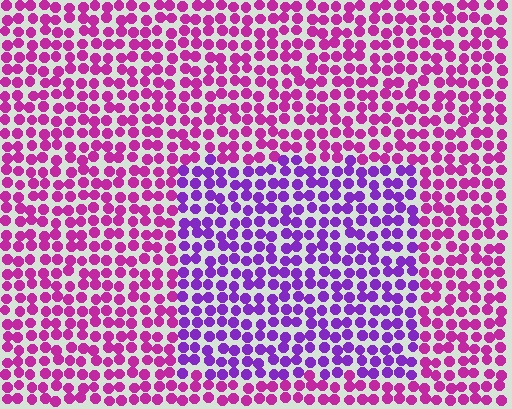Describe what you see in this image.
The image is filled with small magenta elements in a uniform arrangement. A rectangle-shaped region is visible where the elements are tinted to a slightly different hue, forming a subtle color boundary.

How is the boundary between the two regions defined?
The boundary is defined purely by a slight shift in hue (about 37 degrees). Spacing, size, and orientation are identical on both sides.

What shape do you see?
I see a rectangle.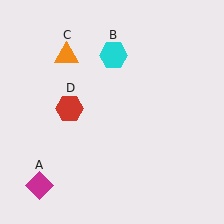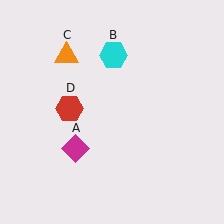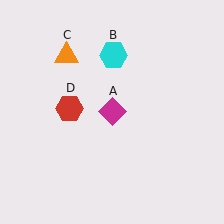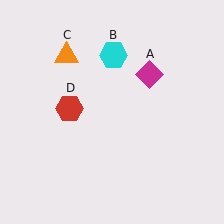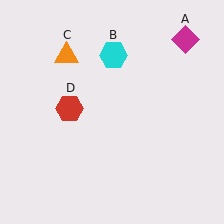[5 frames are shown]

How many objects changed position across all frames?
1 object changed position: magenta diamond (object A).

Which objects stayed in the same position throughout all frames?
Cyan hexagon (object B) and orange triangle (object C) and red hexagon (object D) remained stationary.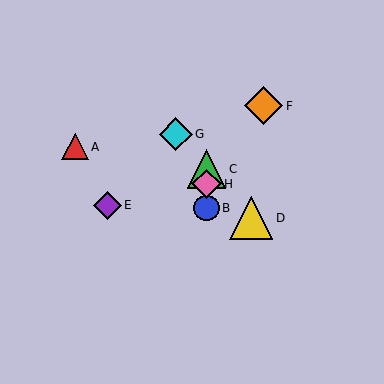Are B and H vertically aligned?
Yes, both are at x≈206.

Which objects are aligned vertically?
Objects B, C, H are aligned vertically.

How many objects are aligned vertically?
3 objects (B, C, H) are aligned vertically.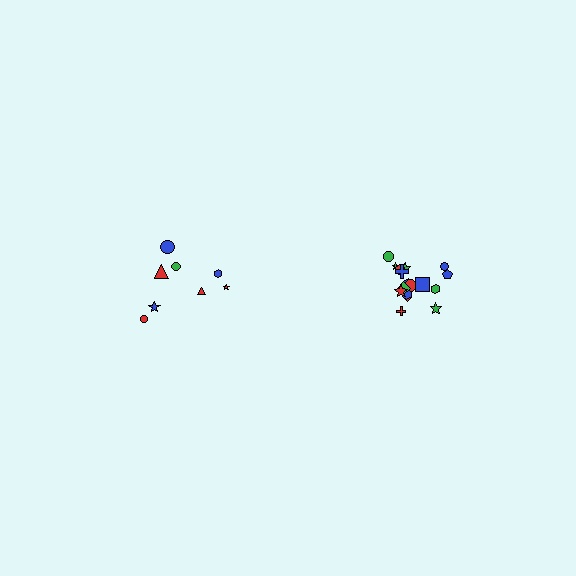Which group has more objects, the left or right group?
The right group.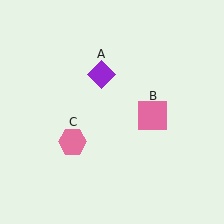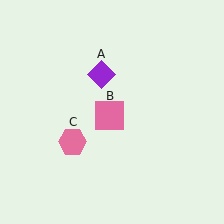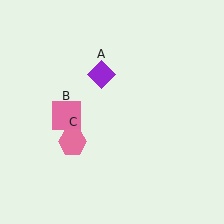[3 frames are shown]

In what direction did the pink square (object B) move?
The pink square (object B) moved left.